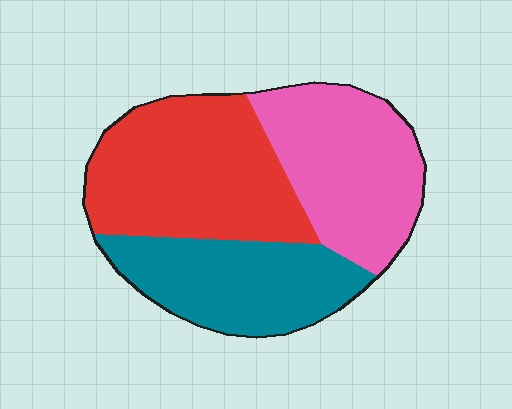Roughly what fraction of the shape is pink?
Pink takes up about one third (1/3) of the shape.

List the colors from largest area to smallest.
From largest to smallest: red, pink, teal.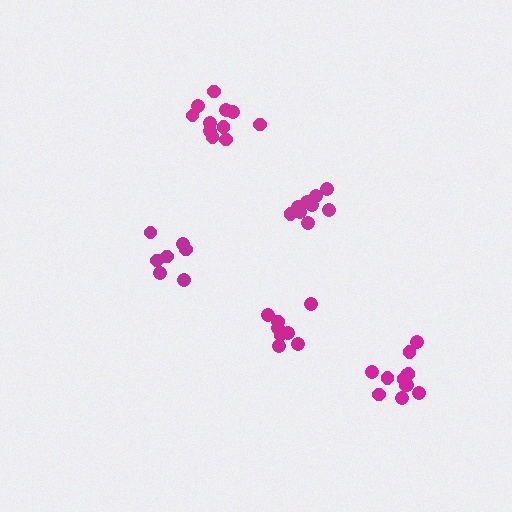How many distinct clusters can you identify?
There are 5 distinct clusters.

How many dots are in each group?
Group 1: 8 dots, Group 2: 12 dots, Group 3: 11 dots, Group 4: 7 dots, Group 5: 9 dots (47 total).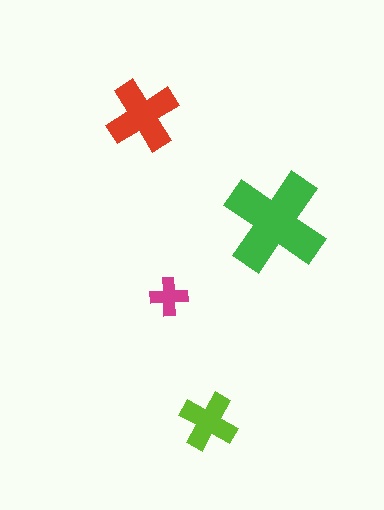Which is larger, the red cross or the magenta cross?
The red one.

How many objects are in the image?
There are 4 objects in the image.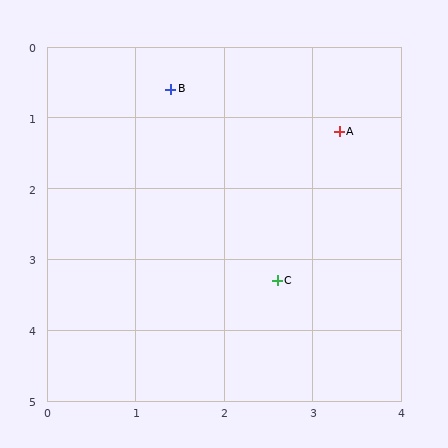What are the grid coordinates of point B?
Point B is at approximately (1.4, 0.6).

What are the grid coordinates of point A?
Point A is at approximately (3.3, 1.2).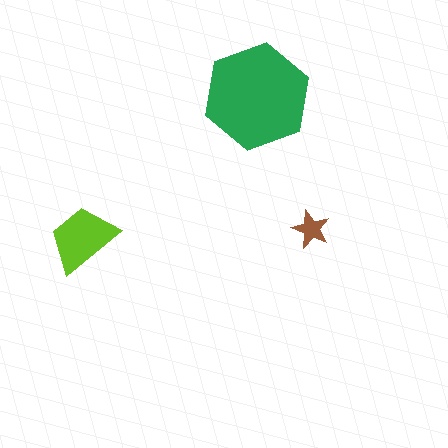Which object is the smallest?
The brown star.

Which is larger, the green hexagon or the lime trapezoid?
The green hexagon.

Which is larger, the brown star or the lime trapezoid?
The lime trapezoid.